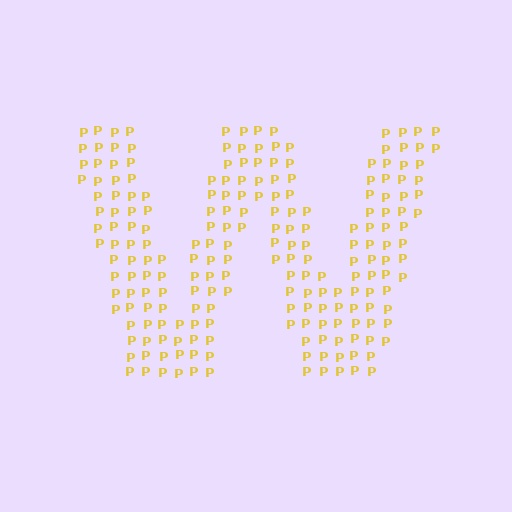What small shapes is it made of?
It is made of small letter P's.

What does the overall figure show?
The overall figure shows the letter W.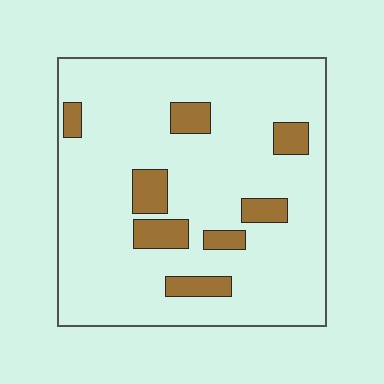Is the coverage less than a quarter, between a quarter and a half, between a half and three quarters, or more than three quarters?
Less than a quarter.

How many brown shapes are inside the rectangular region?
8.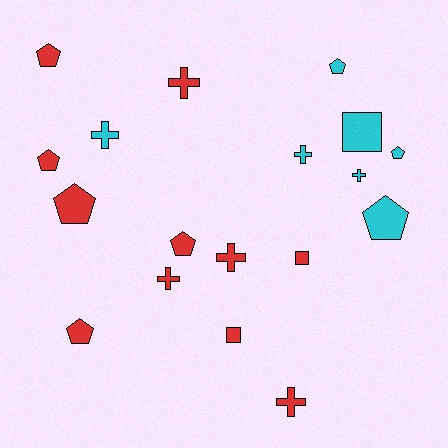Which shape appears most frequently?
Pentagon, with 8 objects.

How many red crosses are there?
There are 4 red crosses.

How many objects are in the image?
There are 18 objects.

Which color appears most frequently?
Red, with 11 objects.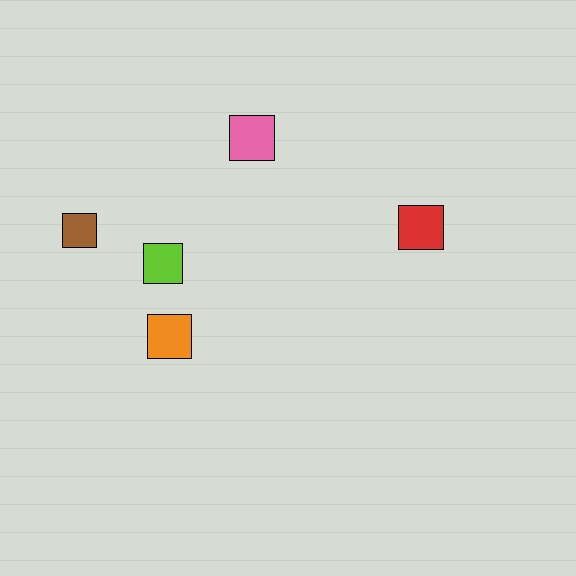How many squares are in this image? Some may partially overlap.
There are 5 squares.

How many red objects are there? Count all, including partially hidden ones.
There is 1 red object.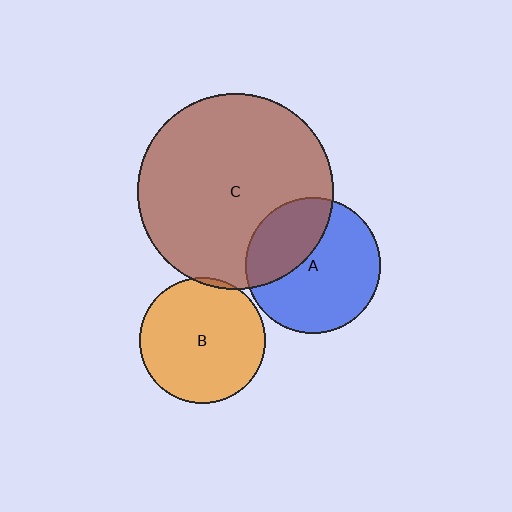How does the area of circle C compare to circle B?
Approximately 2.4 times.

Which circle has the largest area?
Circle C (brown).